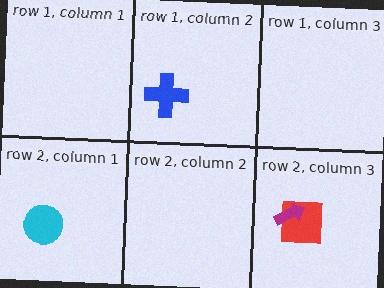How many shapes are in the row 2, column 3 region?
2.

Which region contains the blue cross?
The row 1, column 2 region.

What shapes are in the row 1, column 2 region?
The blue cross.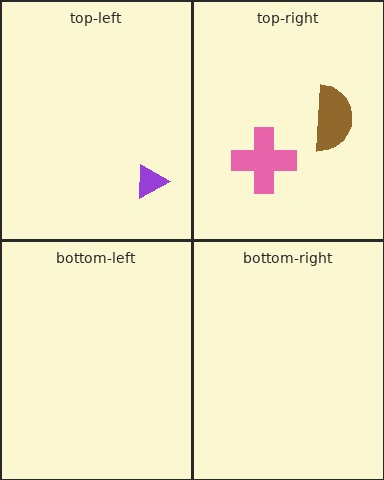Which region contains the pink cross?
The top-right region.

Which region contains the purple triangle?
The top-left region.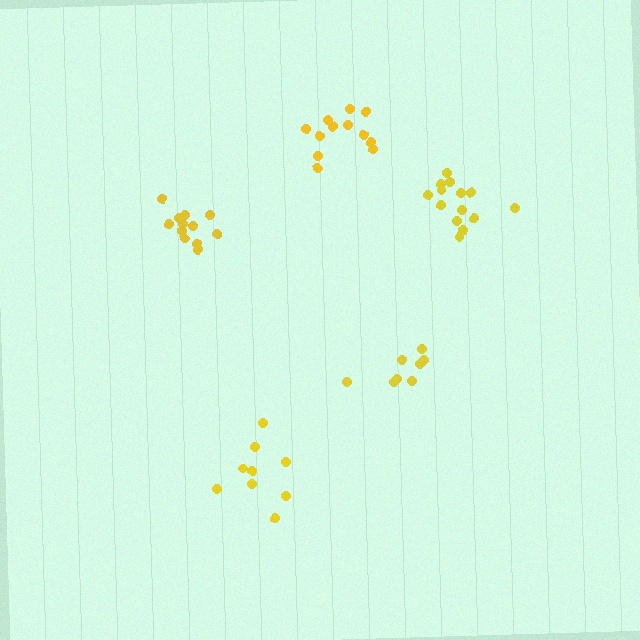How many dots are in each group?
Group 1: 8 dots, Group 2: 9 dots, Group 3: 12 dots, Group 4: 12 dots, Group 5: 14 dots (55 total).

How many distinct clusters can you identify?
There are 5 distinct clusters.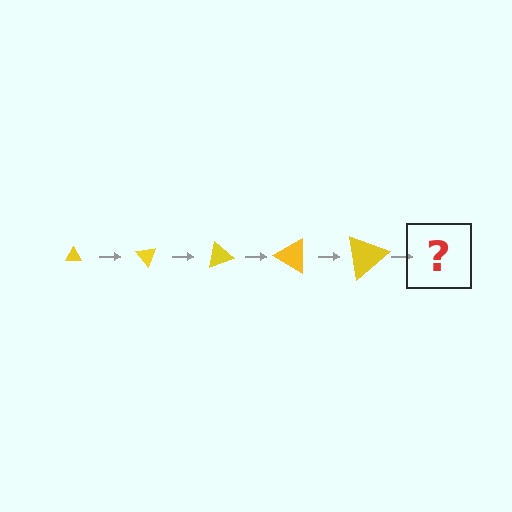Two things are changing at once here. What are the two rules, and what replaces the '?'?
The two rules are that the triangle grows larger each step and it rotates 50 degrees each step. The '?' should be a triangle, larger than the previous one and rotated 250 degrees from the start.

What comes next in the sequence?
The next element should be a triangle, larger than the previous one and rotated 250 degrees from the start.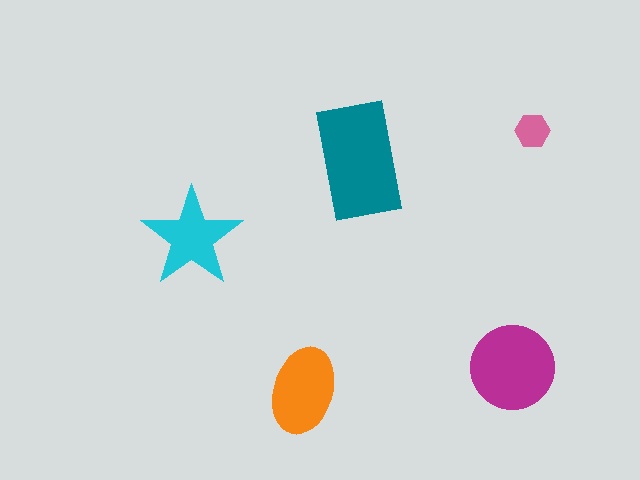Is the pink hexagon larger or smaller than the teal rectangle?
Smaller.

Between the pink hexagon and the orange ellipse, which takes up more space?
The orange ellipse.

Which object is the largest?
The teal rectangle.